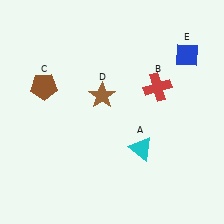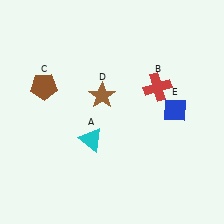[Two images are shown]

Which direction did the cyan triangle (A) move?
The cyan triangle (A) moved left.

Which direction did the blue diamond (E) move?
The blue diamond (E) moved down.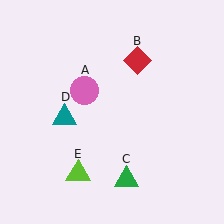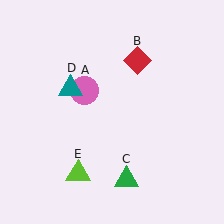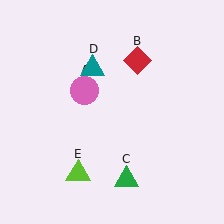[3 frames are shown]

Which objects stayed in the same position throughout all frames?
Pink circle (object A) and red diamond (object B) and green triangle (object C) and lime triangle (object E) remained stationary.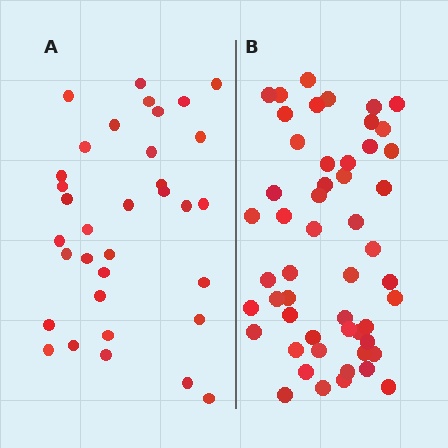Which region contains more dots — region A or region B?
Region B (the right region) has more dots.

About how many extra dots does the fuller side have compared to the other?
Region B has approximately 20 more dots than region A.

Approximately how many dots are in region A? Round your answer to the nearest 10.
About 30 dots. (The exact count is 34, which rounds to 30.)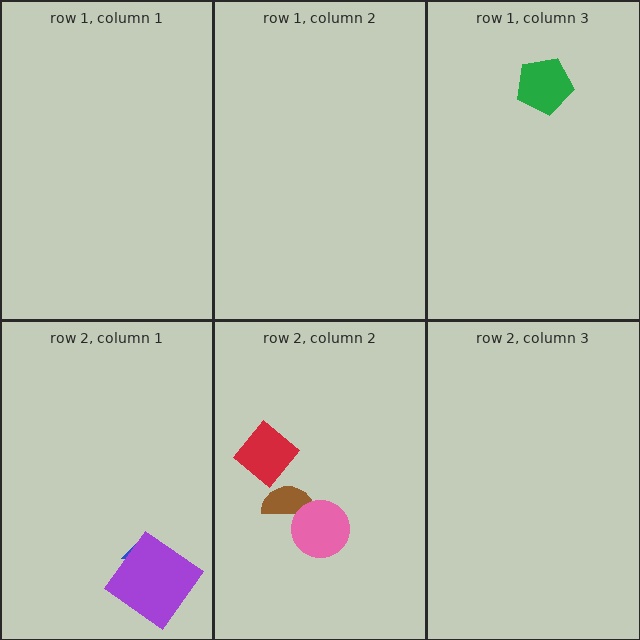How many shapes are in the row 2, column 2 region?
3.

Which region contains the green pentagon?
The row 1, column 3 region.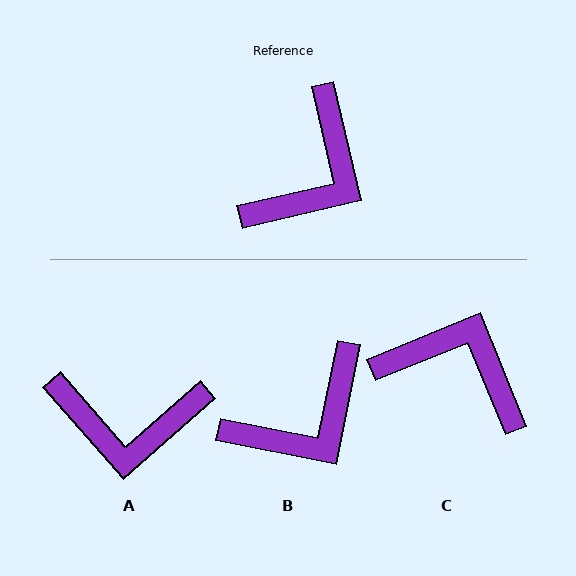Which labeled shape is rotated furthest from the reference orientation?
C, about 99 degrees away.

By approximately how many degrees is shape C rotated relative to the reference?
Approximately 99 degrees counter-clockwise.